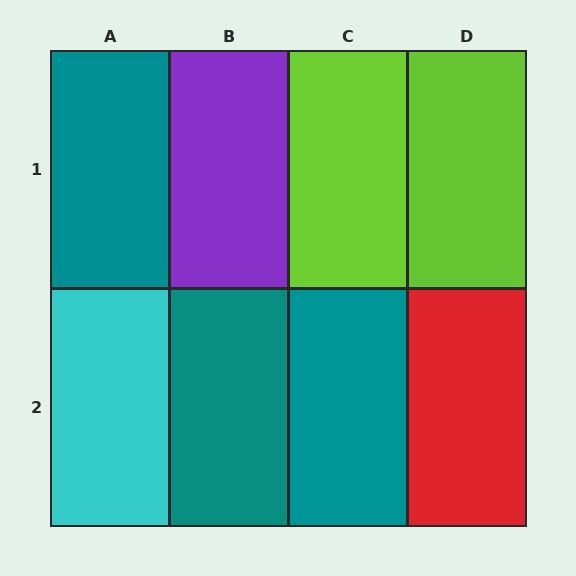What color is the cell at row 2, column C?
Teal.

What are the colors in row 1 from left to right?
Teal, purple, lime, lime.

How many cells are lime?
2 cells are lime.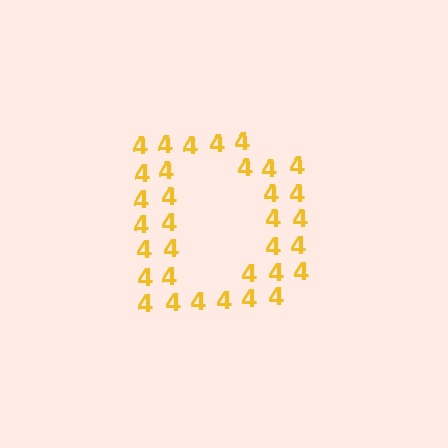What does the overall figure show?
The overall figure shows the letter D.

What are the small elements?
The small elements are digit 4's.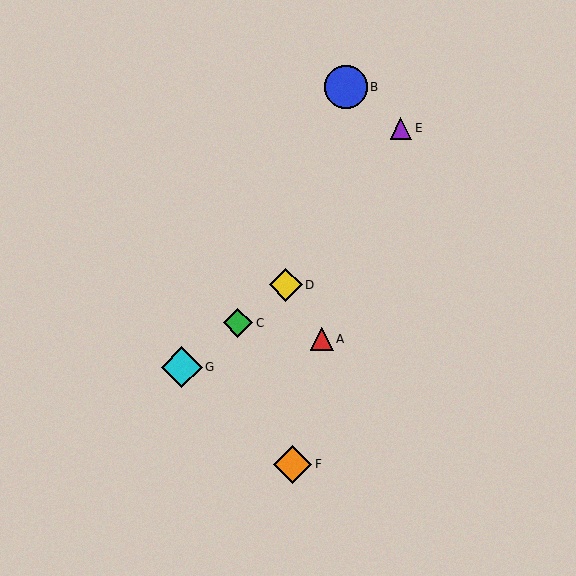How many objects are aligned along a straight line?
3 objects (C, D, G) are aligned along a straight line.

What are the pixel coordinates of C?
Object C is at (238, 323).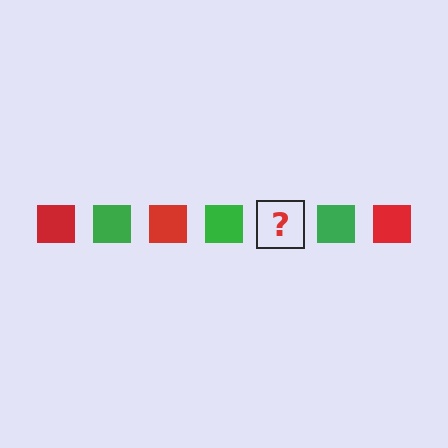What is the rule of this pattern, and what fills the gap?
The rule is that the pattern cycles through red, green squares. The gap should be filled with a red square.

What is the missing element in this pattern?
The missing element is a red square.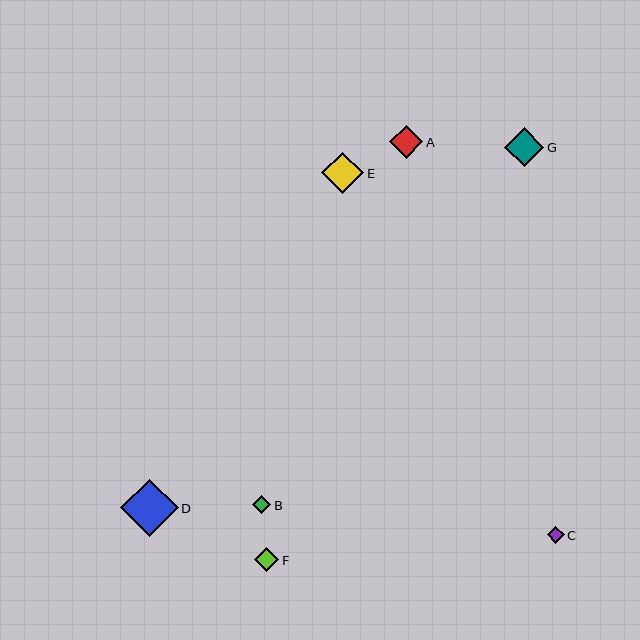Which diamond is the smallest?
Diamond C is the smallest with a size of approximately 17 pixels.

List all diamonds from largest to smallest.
From largest to smallest: D, E, G, A, F, B, C.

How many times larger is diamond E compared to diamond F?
Diamond E is approximately 1.7 times the size of diamond F.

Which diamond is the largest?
Diamond D is the largest with a size of approximately 57 pixels.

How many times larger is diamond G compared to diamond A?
Diamond G is approximately 1.2 times the size of diamond A.